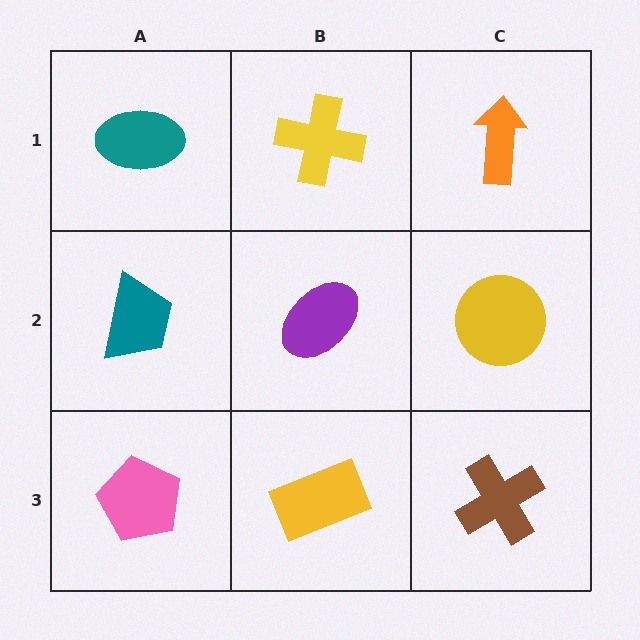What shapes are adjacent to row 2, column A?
A teal ellipse (row 1, column A), a pink pentagon (row 3, column A), a purple ellipse (row 2, column B).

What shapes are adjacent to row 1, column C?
A yellow circle (row 2, column C), a yellow cross (row 1, column B).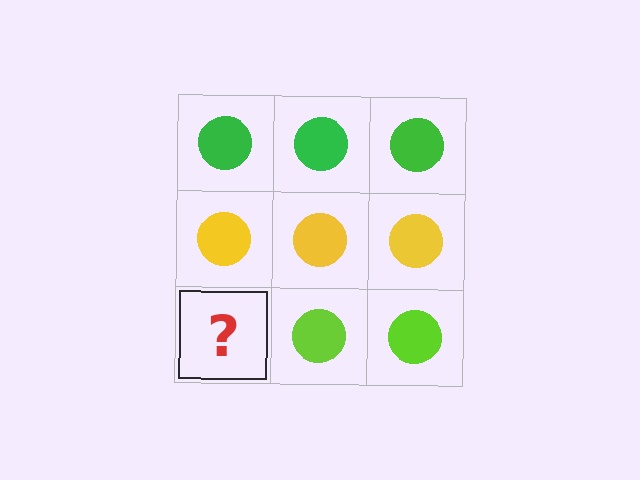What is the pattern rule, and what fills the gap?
The rule is that each row has a consistent color. The gap should be filled with a lime circle.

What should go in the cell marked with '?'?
The missing cell should contain a lime circle.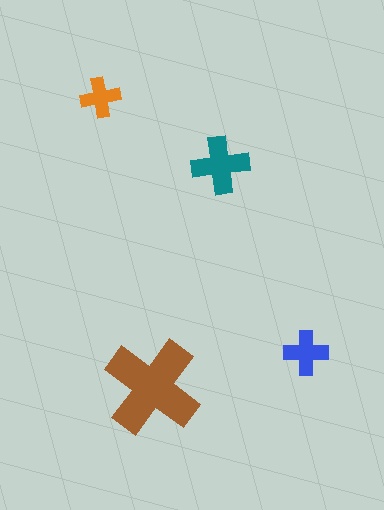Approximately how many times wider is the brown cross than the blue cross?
About 2 times wider.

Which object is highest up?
The orange cross is topmost.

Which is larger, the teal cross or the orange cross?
The teal one.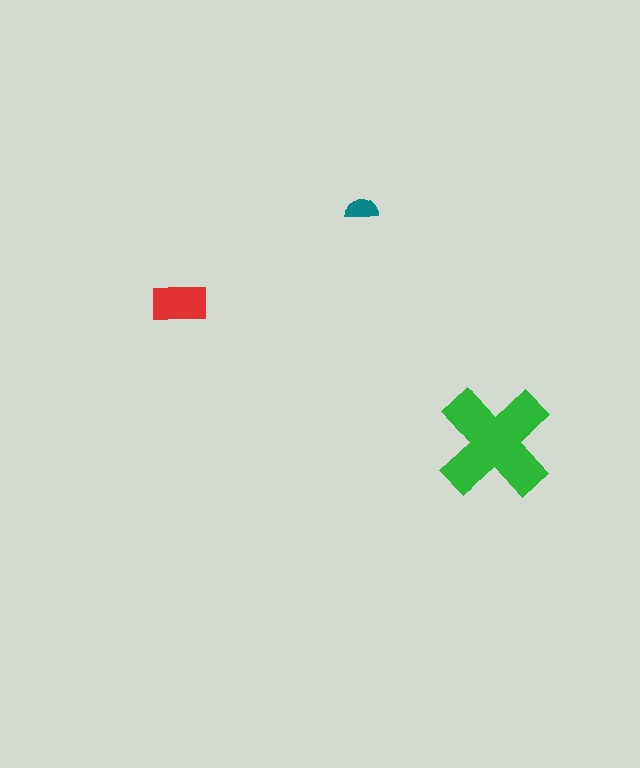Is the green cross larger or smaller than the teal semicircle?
Larger.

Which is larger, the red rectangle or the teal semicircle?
The red rectangle.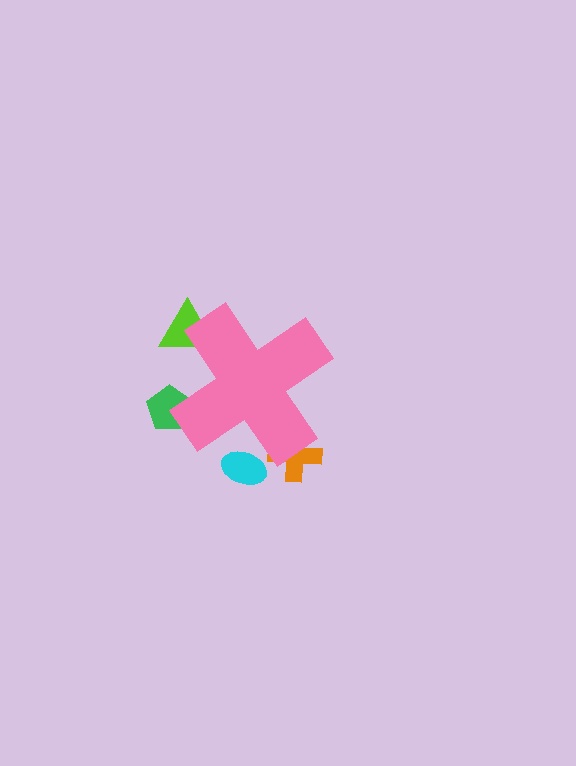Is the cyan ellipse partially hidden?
Yes, the cyan ellipse is partially hidden behind the pink cross.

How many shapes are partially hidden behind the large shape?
4 shapes are partially hidden.